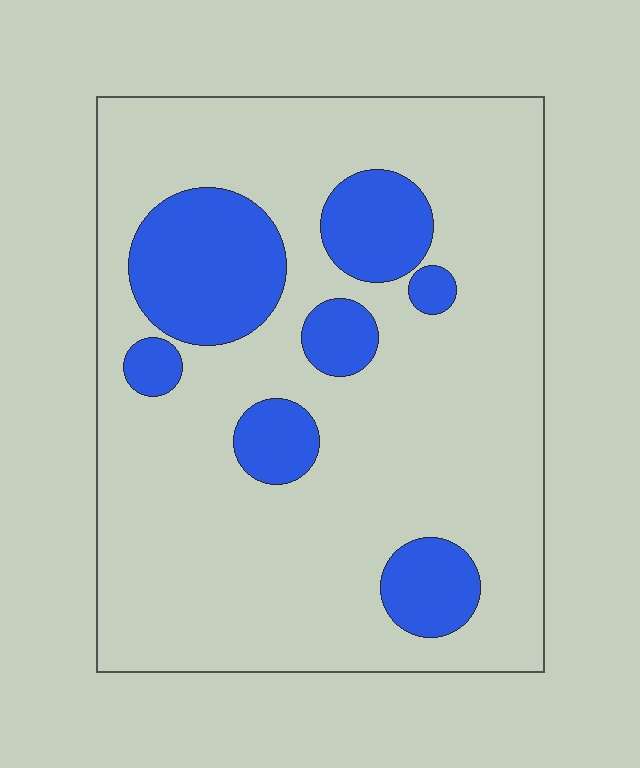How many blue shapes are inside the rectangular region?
7.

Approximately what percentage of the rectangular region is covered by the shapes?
Approximately 20%.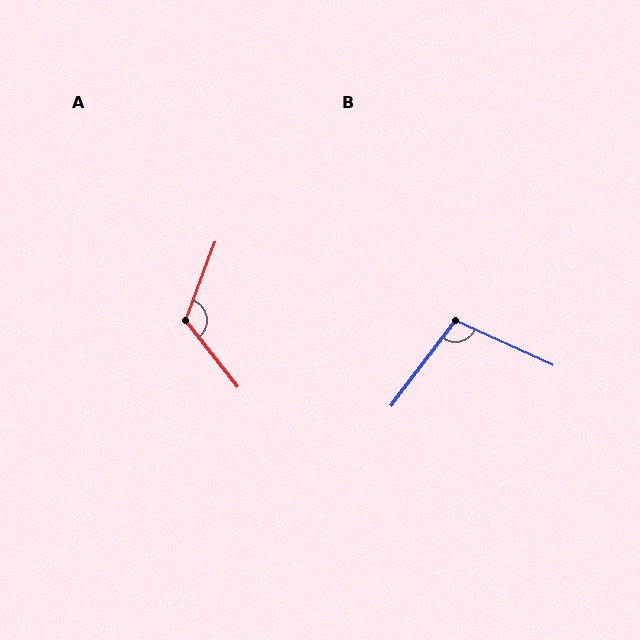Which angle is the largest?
A, at approximately 121 degrees.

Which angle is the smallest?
B, at approximately 103 degrees.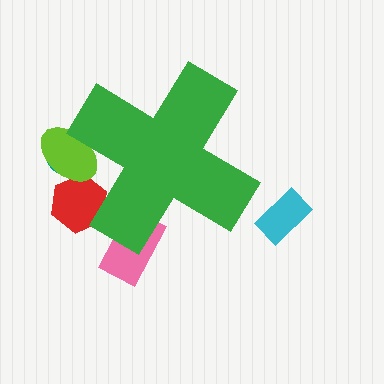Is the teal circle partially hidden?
Yes, the teal circle is partially hidden behind the green cross.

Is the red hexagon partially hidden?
Yes, the red hexagon is partially hidden behind the green cross.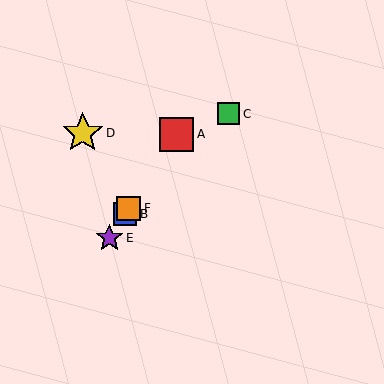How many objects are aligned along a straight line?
4 objects (A, B, E, F) are aligned along a straight line.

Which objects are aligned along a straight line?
Objects A, B, E, F are aligned along a straight line.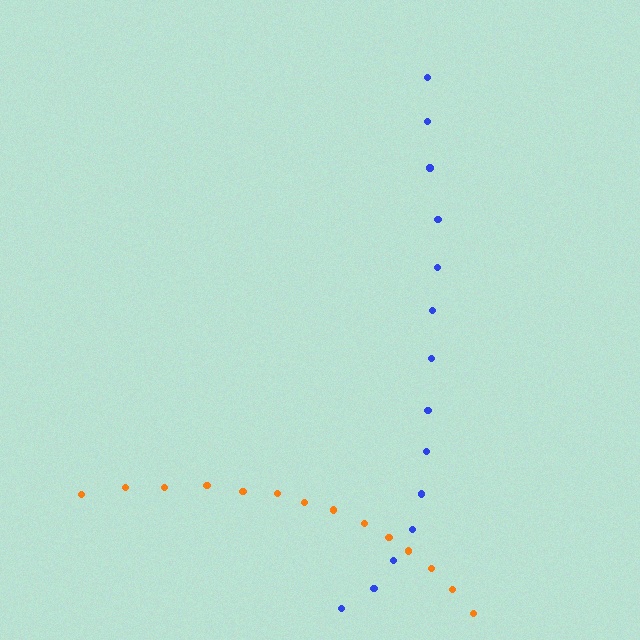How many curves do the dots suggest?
There are 2 distinct paths.